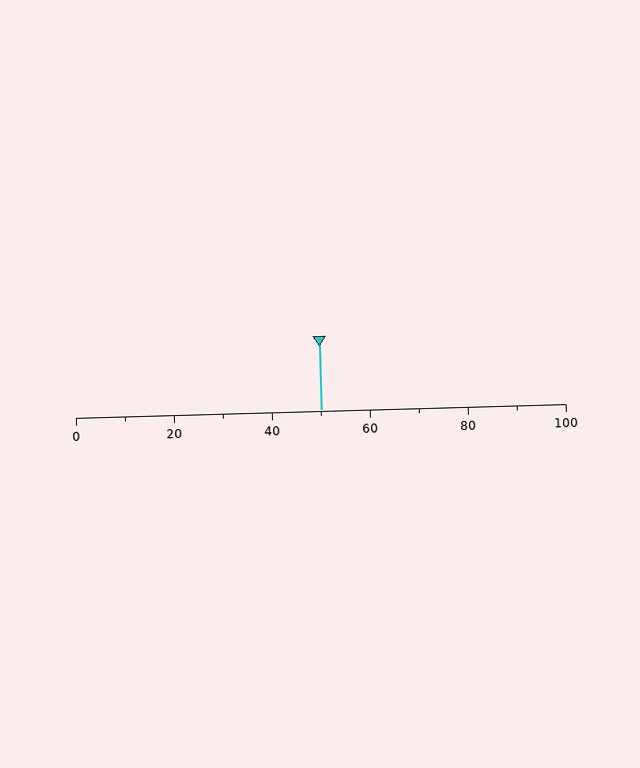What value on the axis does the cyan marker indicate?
The marker indicates approximately 50.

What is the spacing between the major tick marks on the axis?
The major ticks are spaced 20 apart.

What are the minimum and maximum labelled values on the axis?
The axis runs from 0 to 100.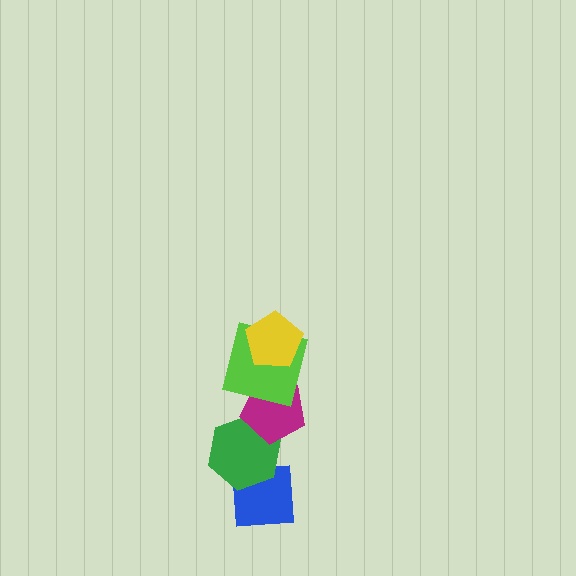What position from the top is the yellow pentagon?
The yellow pentagon is 1st from the top.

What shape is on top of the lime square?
The yellow pentagon is on top of the lime square.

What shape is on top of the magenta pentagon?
The lime square is on top of the magenta pentagon.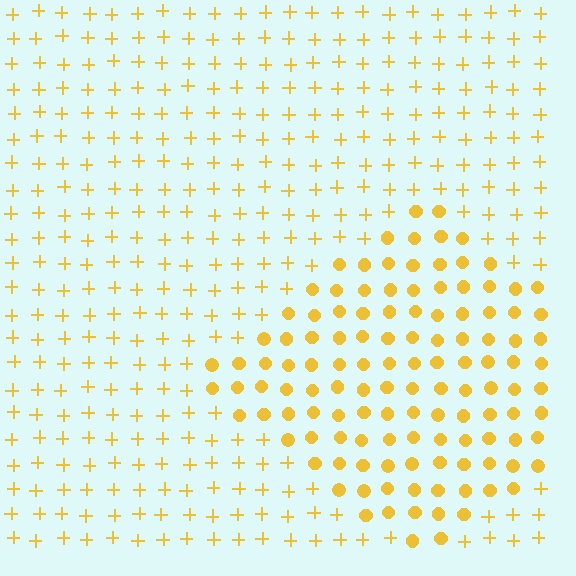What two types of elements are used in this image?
The image uses circles inside the diamond region and plus signs outside it.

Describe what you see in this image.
The image is filled with small yellow elements arranged in a uniform grid. A diamond-shaped region contains circles, while the surrounding area contains plus signs. The boundary is defined purely by the change in element shape.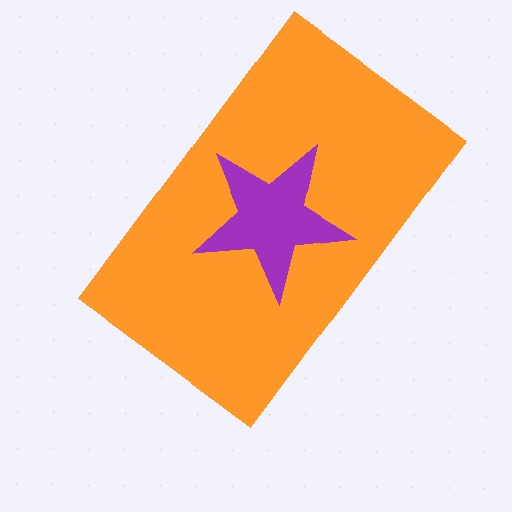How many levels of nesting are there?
2.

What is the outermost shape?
The orange rectangle.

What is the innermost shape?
The purple star.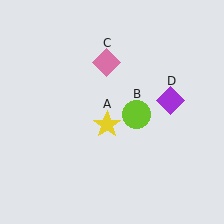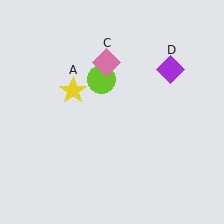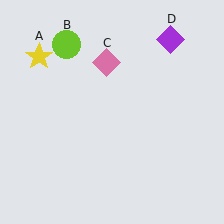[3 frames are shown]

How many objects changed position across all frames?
3 objects changed position: yellow star (object A), lime circle (object B), purple diamond (object D).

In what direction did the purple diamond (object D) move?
The purple diamond (object D) moved up.